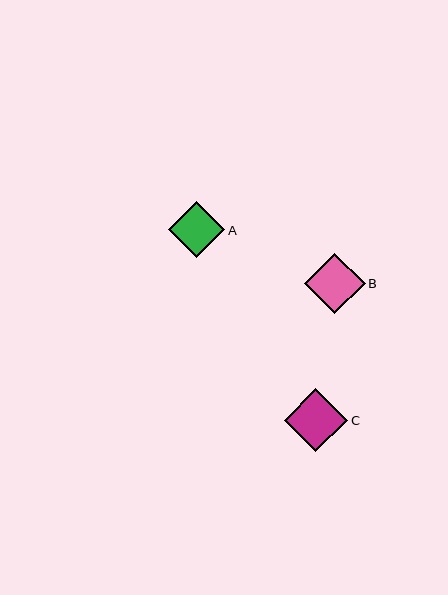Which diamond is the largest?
Diamond C is the largest with a size of approximately 63 pixels.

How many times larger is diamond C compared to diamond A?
Diamond C is approximately 1.1 times the size of diamond A.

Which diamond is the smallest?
Diamond A is the smallest with a size of approximately 56 pixels.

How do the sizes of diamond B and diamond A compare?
Diamond B and diamond A are approximately the same size.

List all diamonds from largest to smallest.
From largest to smallest: C, B, A.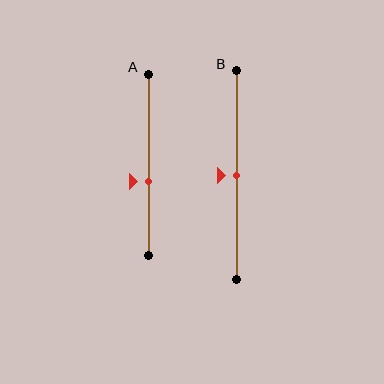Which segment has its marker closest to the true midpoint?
Segment B has its marker closest to the true midpoint.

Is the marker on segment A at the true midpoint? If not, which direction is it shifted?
No, the marker on segment A is shifted downward by about 9% of the segment length.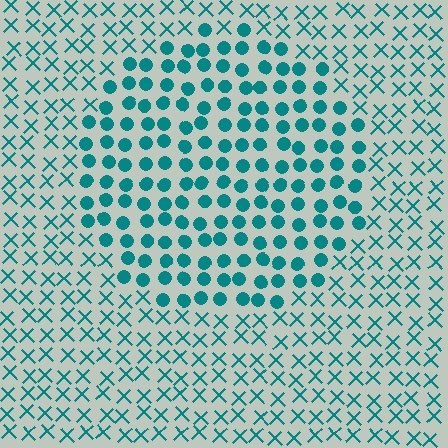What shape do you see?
I see a circle.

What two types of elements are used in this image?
The image uses circles inside the circle region and X marks outside it.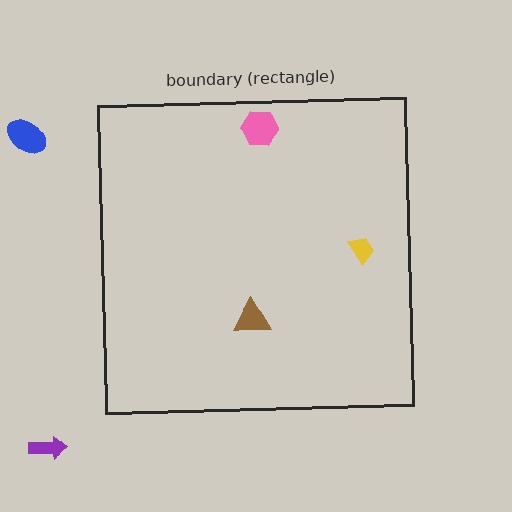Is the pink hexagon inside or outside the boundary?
Inside.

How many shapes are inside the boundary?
3 inside, 2 outside.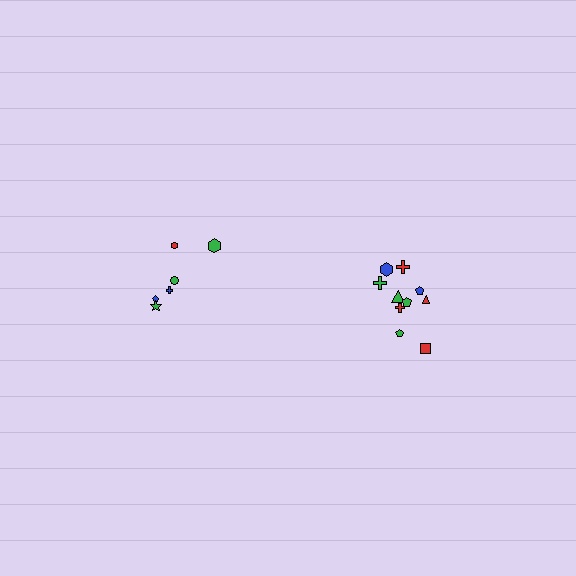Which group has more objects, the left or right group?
The right group.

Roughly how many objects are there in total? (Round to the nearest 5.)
Roughly 15 objects in total.